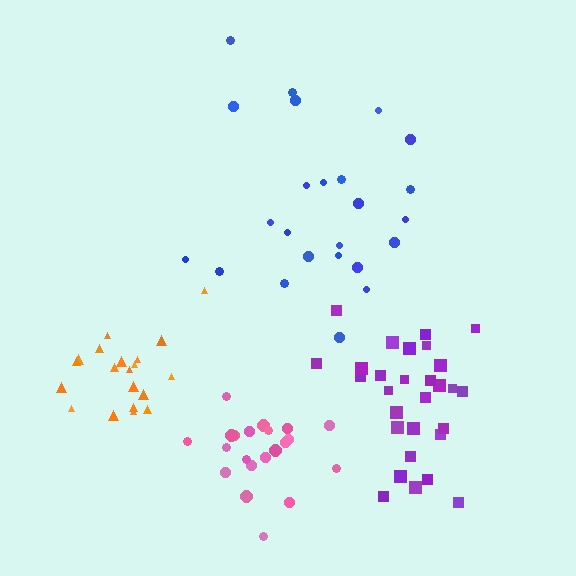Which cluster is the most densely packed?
Orange.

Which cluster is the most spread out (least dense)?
Blue.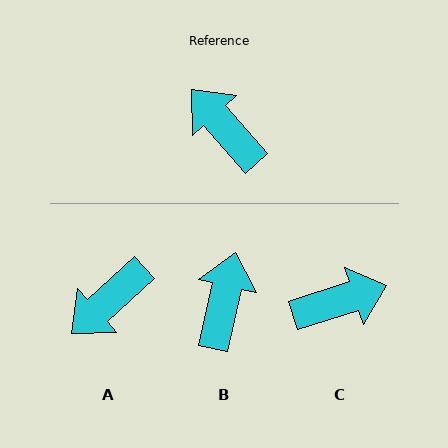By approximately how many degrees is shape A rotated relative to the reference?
Approximately 91 degrees counter-clockwise.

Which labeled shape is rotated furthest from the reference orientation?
C, about 113 degrees away.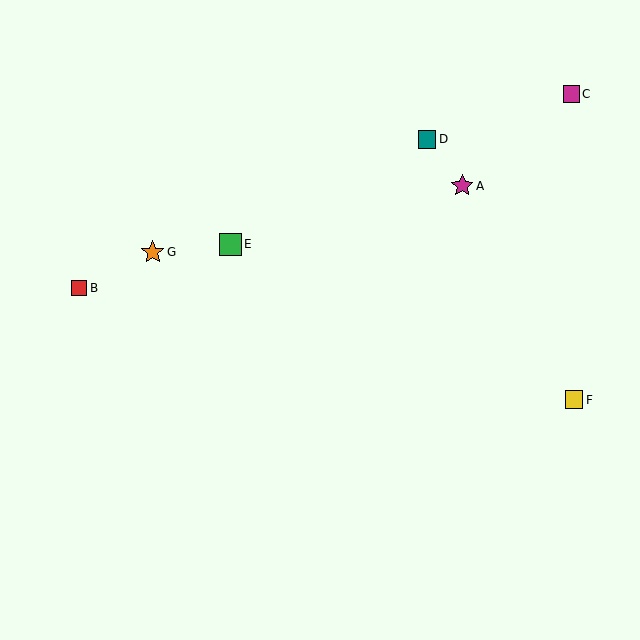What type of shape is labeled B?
Shape B is a red square.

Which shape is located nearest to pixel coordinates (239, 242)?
The green square (labeled E) at (230, 244) is nearest to that location.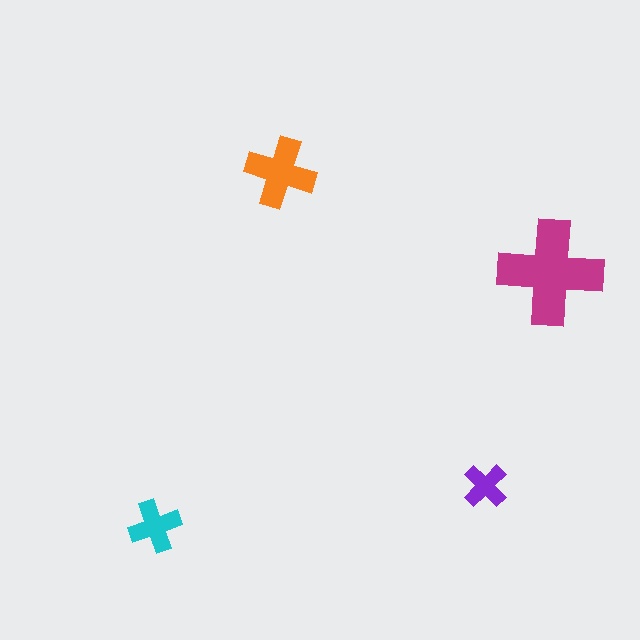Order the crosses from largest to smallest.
the magenta one, the orange one, the cyan one, the purple one.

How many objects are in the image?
There are 4 objects in the image.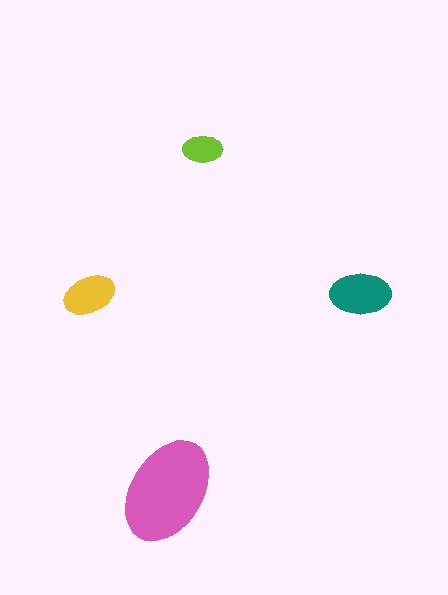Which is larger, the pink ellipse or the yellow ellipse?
The pink one.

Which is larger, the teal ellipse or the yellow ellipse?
The teal one.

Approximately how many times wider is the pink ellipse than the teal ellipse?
About 2 times wider.